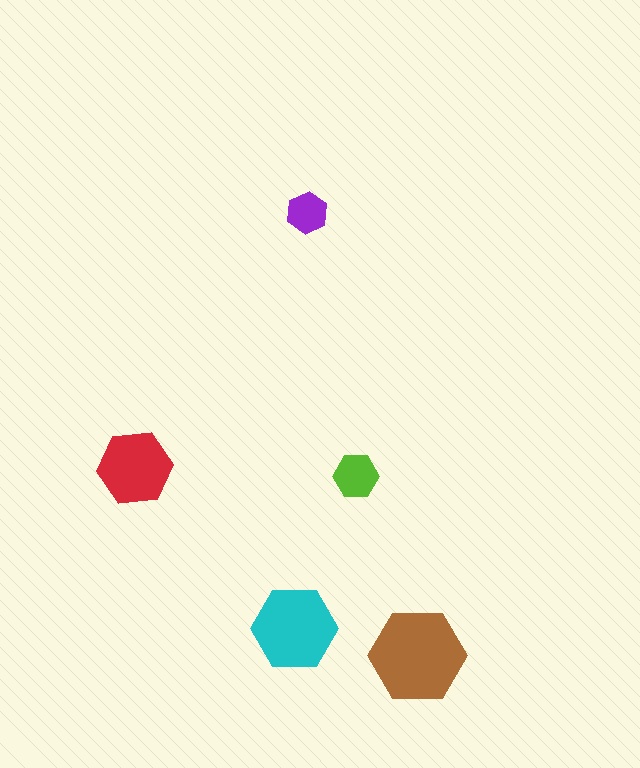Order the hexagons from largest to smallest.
the brown one, the cyan one, the red one, the lime one, the purple one.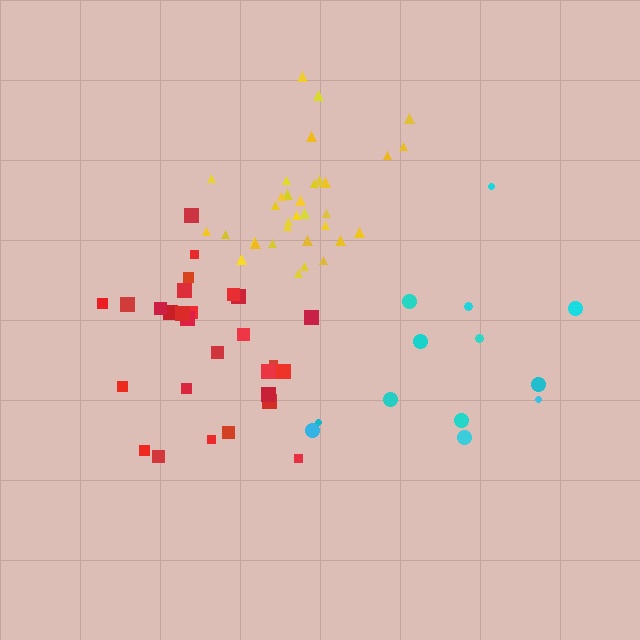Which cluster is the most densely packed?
Yellow.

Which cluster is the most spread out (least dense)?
Cyan.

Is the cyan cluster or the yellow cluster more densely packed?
Yellow.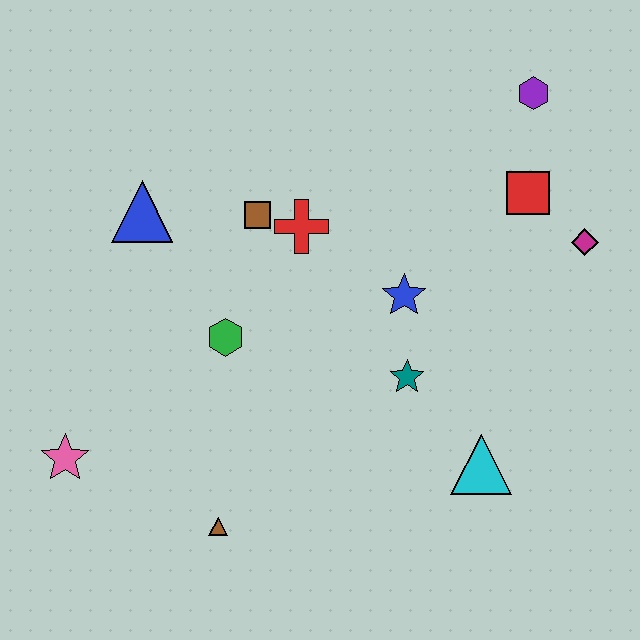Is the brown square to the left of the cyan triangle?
Yes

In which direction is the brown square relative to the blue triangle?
The brown square is to the right of the blue triangle.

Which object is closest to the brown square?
The red cross is closest to the brown square.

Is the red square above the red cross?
Yes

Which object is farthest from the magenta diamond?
The pink star is farthest from the magenta diamond.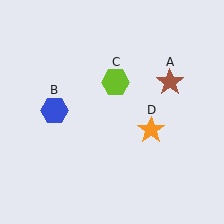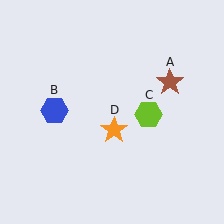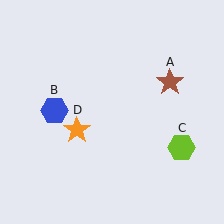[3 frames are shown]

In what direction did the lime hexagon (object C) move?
The lime hexagon (object C) moved down and to the right.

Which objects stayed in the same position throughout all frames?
Brown star (object A) and blue hexagon (object B) remained stationary.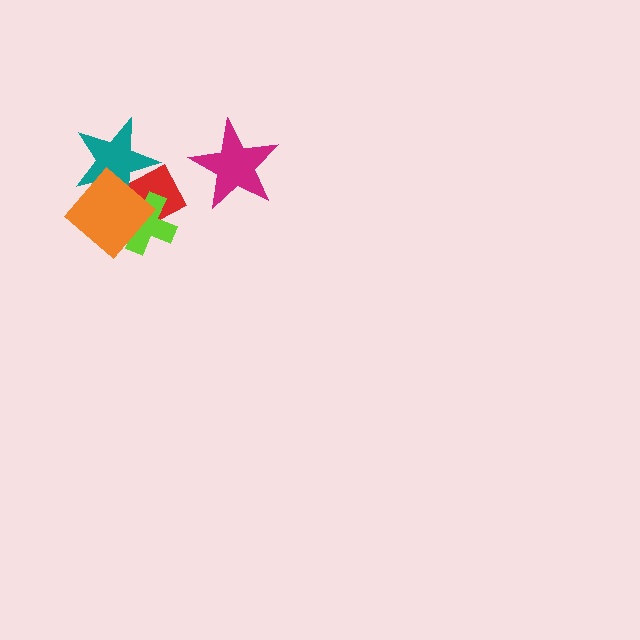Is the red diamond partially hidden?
Yes, it is partially covered by another shape.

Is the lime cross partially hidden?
Yes, it is partially covered by another shape.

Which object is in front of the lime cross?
The orange diamond is in front of the lime cross.